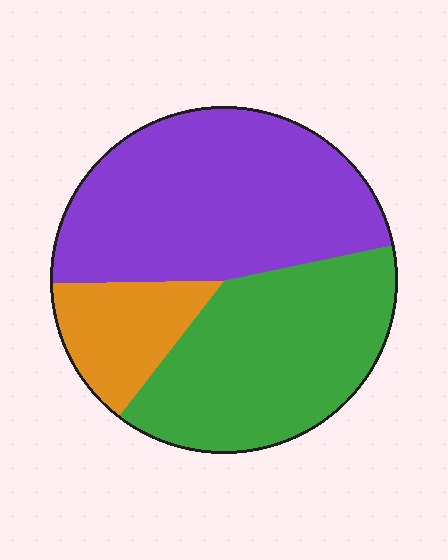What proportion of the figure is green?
Green covers 39% of the figure.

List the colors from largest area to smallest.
From largest to smallest: purple, green, orange.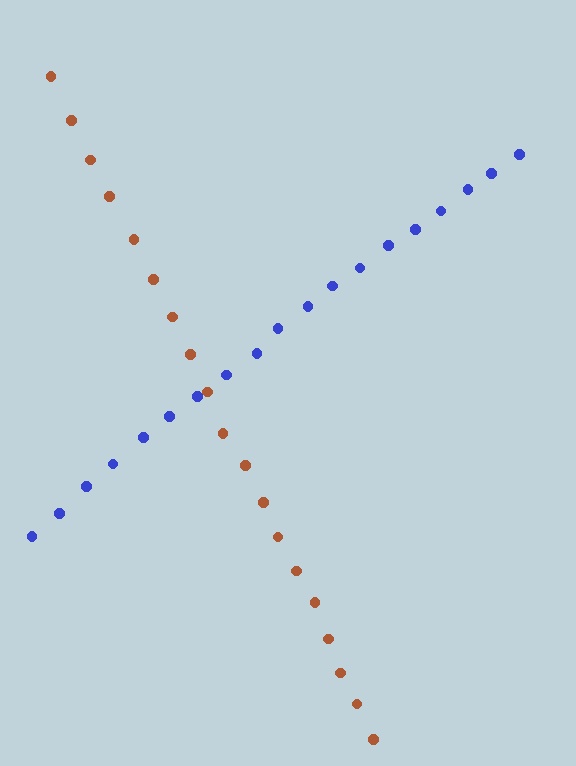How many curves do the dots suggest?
There are 2 distinct paths.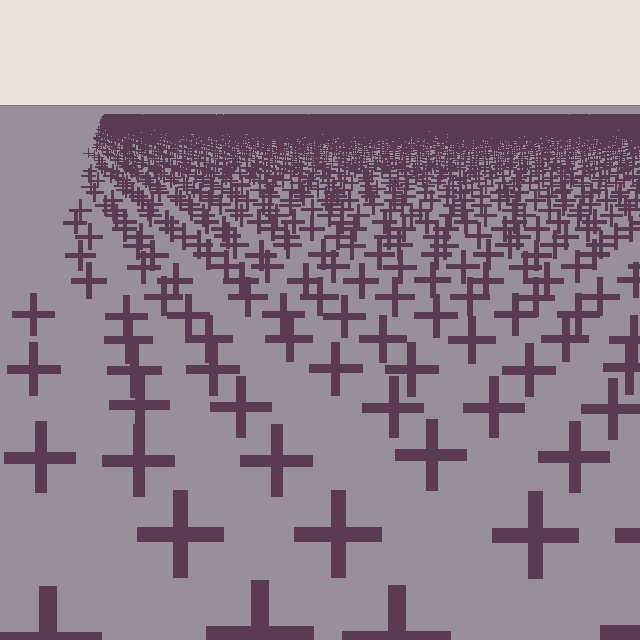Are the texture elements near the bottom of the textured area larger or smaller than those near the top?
Larger. Near the bottom, elements are closer to the viewer and appear at a bigger on-screen size.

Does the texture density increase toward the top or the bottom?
Density increases toward the top.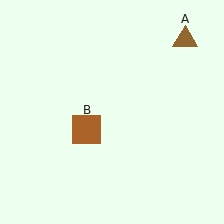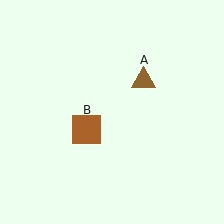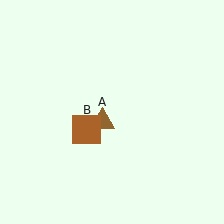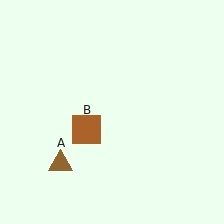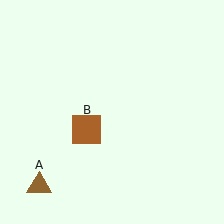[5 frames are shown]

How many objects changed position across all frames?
1 object changed position: brown triangle (object A).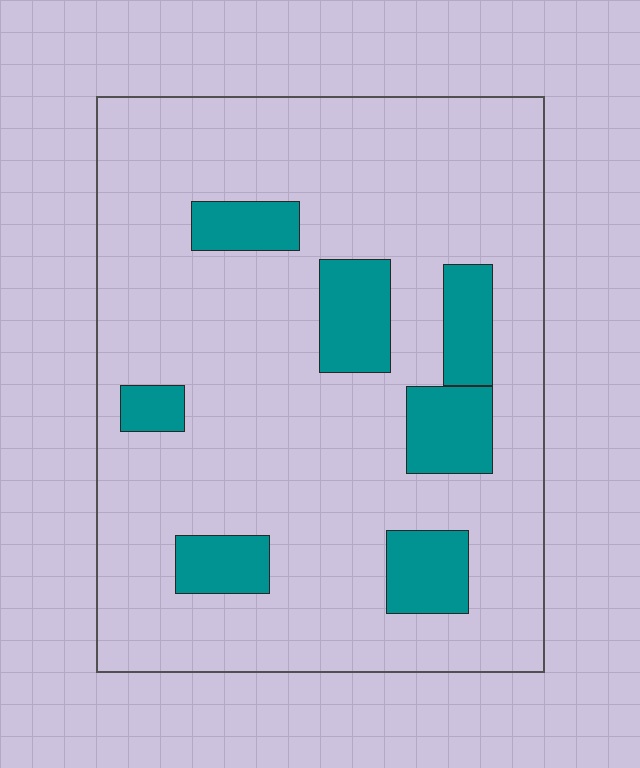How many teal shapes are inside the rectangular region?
7.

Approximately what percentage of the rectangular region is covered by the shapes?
Approximately 15%.